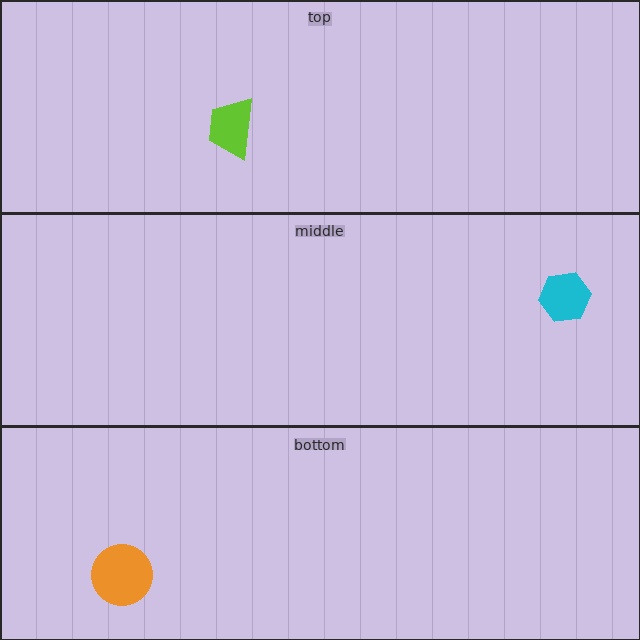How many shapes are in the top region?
1.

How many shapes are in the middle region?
1.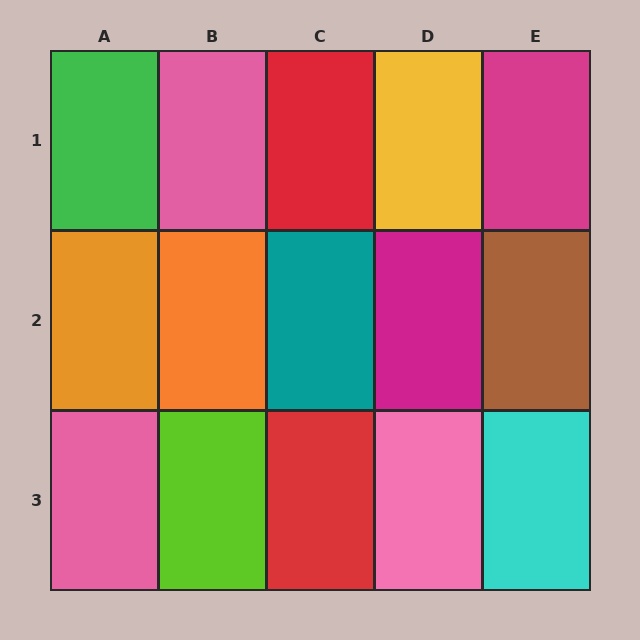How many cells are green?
1 cell is green.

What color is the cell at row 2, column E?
Brown.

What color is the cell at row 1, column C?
Red.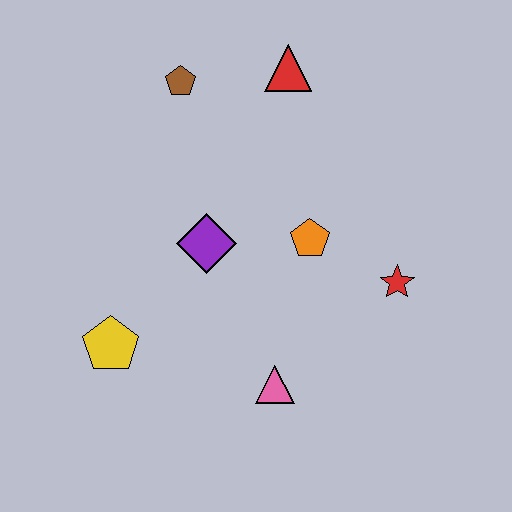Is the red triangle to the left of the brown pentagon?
No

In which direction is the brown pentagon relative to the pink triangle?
The brown pentagon is above the pink triangle.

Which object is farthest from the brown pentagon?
The pink triangle is farthest from the brown pentagon.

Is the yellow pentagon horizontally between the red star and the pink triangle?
No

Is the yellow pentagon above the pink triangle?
Yes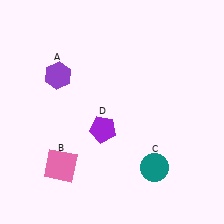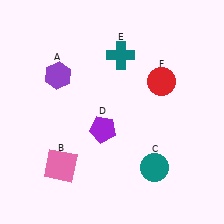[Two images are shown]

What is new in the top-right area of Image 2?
A red circle (F) was added in the top-right area of Image 2.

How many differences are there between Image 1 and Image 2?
There are 2 differences between the two images.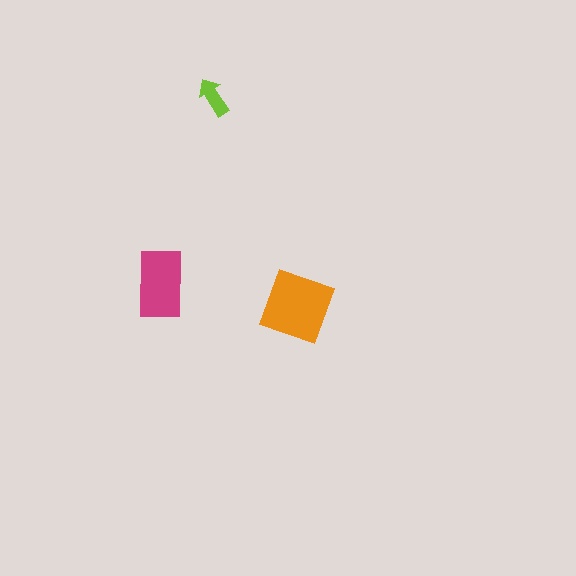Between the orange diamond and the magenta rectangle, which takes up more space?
The orange diamond.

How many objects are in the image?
There are 3 objects in the image.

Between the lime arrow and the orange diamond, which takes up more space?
The orange diamond.